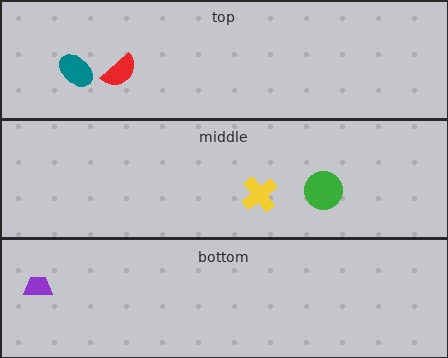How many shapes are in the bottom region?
1.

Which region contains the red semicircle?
The top region.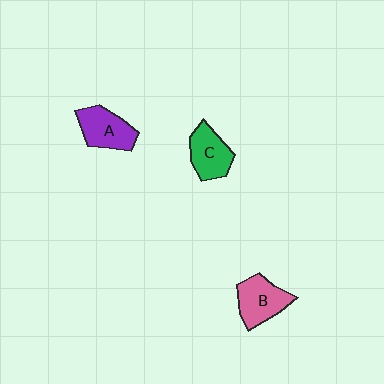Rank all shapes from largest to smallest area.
From largest to smallest: B (pink), A (purple), C (green).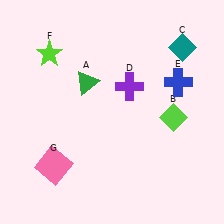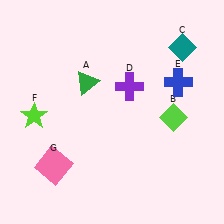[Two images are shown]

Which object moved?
The lime star (F) moved down.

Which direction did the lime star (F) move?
The lime star (F) moved down.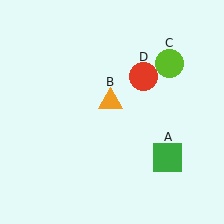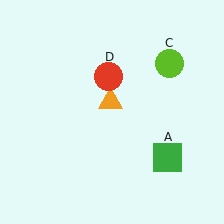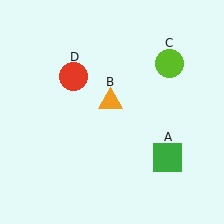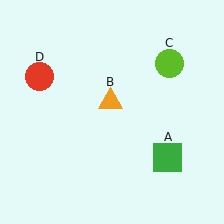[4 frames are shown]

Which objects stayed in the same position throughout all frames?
Green square (object A) and orange triangle (object B) and lime circle (object C) remained stationary.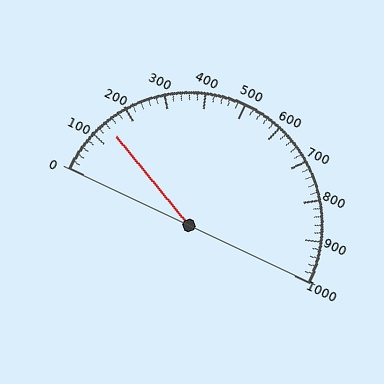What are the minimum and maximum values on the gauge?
The gauge ranges from 0 to 1000.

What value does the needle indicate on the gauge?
The needle indicates approximately 140.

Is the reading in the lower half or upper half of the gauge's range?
The reading is in the lower half of the range (0 to 1000).